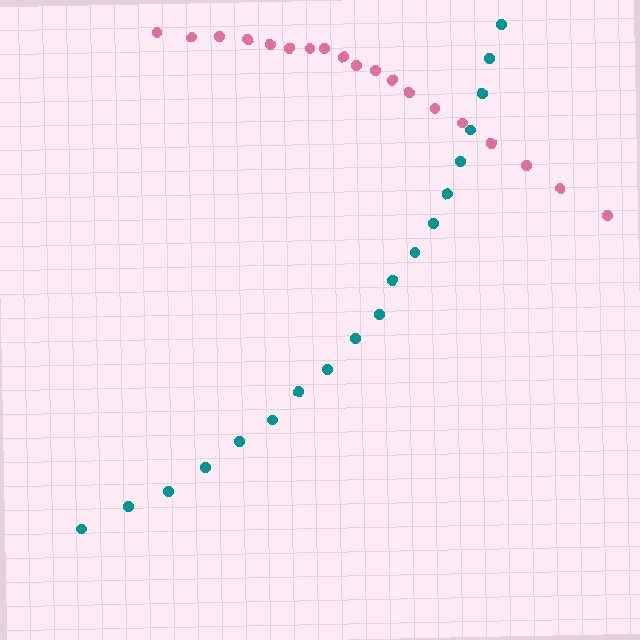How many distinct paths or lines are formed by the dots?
There are 2 distinct paths.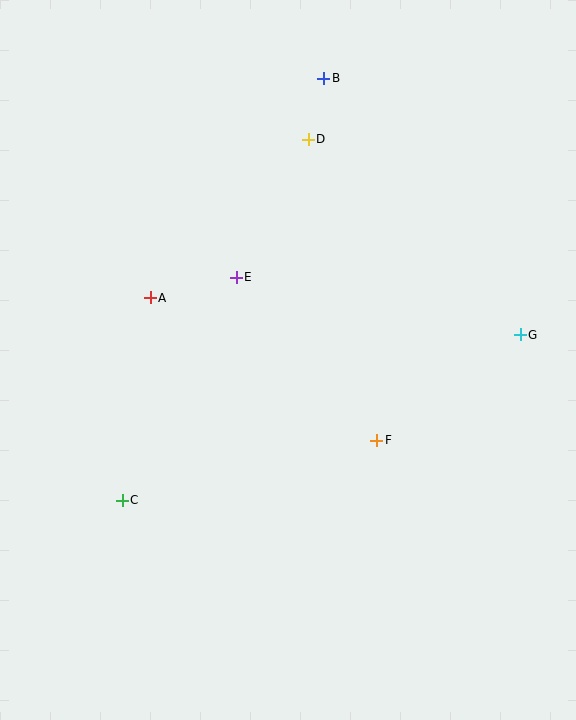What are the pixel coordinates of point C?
Point C is at (122, 500).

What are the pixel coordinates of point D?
Point D is at (308, 139).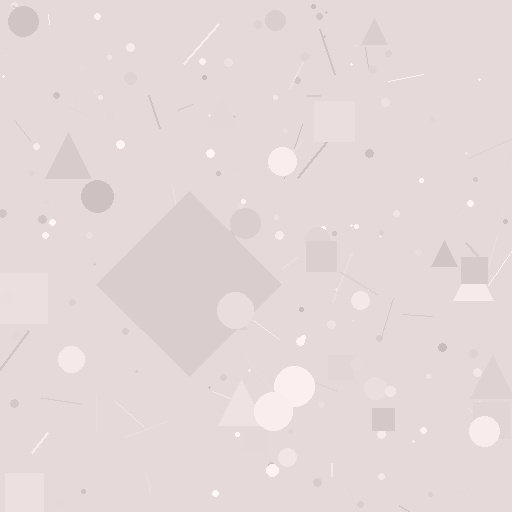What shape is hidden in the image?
A diamond is hidden in the image.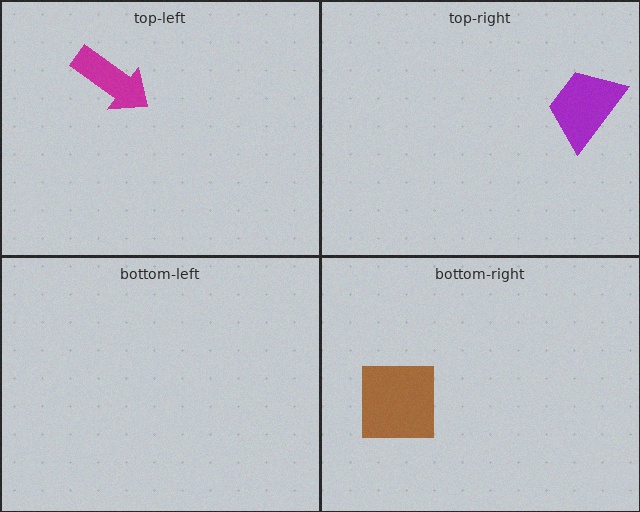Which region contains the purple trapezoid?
The top-right region.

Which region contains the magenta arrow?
The top-left region.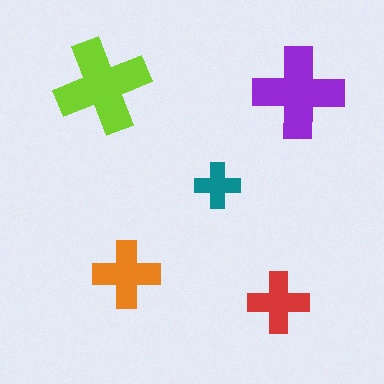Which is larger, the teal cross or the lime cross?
The lime one.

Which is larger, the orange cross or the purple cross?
The purple one.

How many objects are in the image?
There are 5 objects in the image.